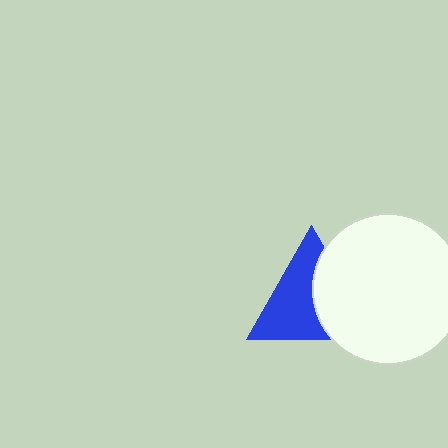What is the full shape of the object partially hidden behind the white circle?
The partially hidden object is a blue triangle.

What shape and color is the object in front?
The object in front is a white circle.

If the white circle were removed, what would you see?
You would see the complete blue triangle.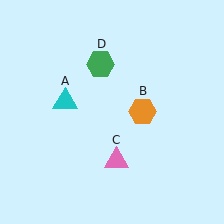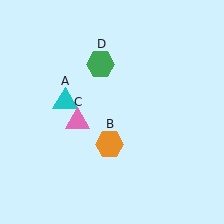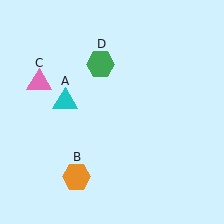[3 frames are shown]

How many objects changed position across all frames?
2 objects changed position: orange hexagon (object B), pink triangle (object C).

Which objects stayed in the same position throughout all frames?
Cyan triangle (object A) and green hexagon (object D) remained stationary.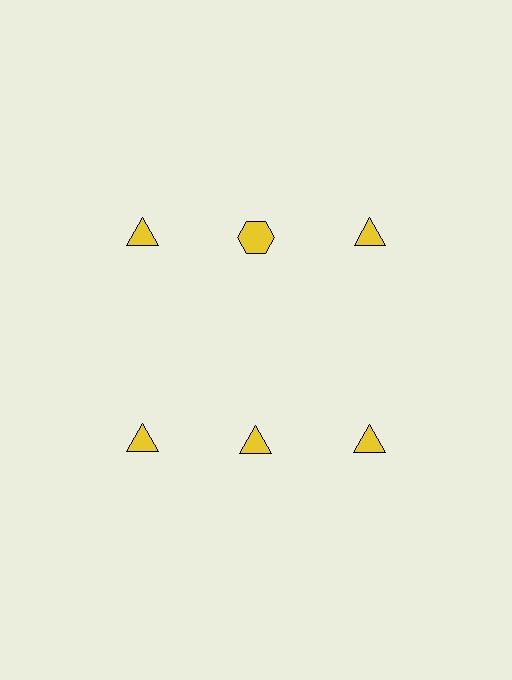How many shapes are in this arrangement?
There are 6 shapes arranged in a grid pattern.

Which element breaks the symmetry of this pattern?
The yellow hexagon in the top row, second from left column breaks the symmetry. All other shapes are yellow triangles.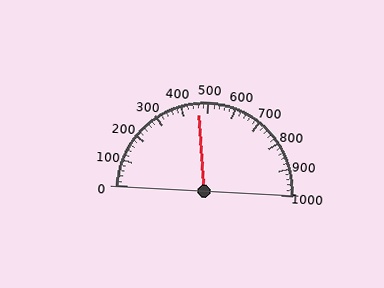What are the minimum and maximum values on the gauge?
The gauge ranges from 0 to 1000.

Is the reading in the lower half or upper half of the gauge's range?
The reading is in the lower half of the range (0 to 1000).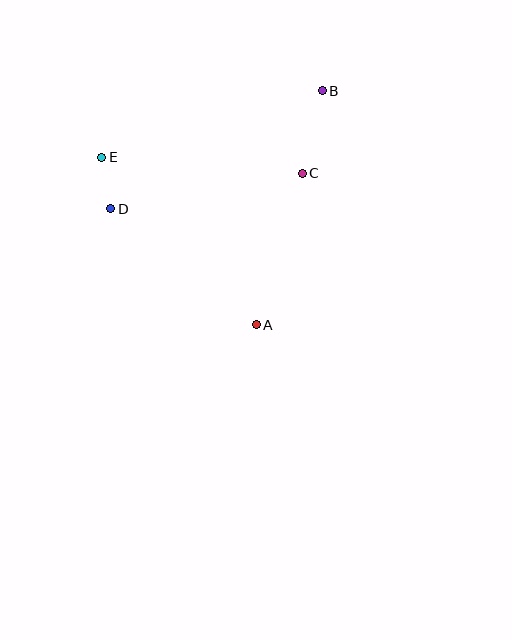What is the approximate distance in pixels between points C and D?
The distance between C and D is approximately 195 pixels.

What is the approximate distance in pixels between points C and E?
The distance between C and E is approximately 201 pixels.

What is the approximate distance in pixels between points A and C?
The distance between A and C is approximately 159 pixels.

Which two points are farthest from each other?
Points A and B are farthest from each other.